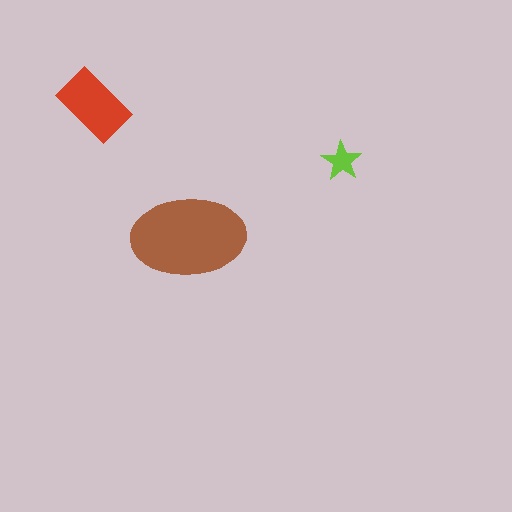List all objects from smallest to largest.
The lime star, the red rectangle, the brown ellipse.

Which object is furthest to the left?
The red rectangle is leftmost.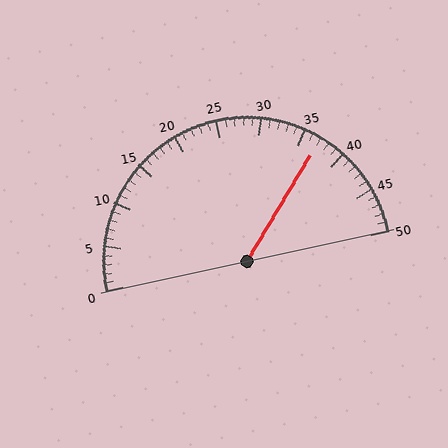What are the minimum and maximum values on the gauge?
The gauge ranges from 0 to 50.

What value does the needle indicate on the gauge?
The needle indicates approximately 37.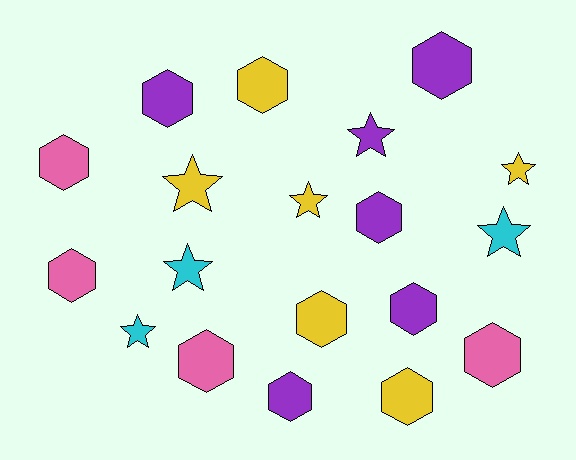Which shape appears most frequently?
Hexagon, with 12 objects.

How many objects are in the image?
There are 19 objects.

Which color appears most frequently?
Purple, with 6 objects.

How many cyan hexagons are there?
There are no cyan hexagons.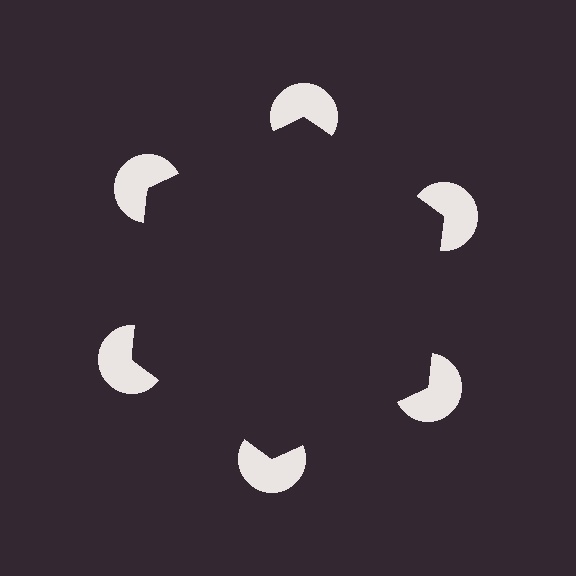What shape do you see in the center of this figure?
An illusory hexagon — its edges are inferred from the aligned wedge cuts in the pac-man discs, not physically drawn.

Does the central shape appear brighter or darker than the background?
It typically appears slightly darker than the background, even though no actual brightness change is drawn.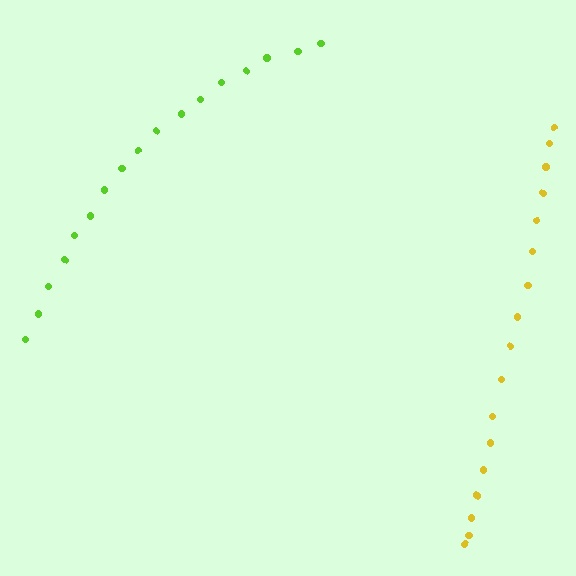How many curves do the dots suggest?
There are 2 distinct paths.